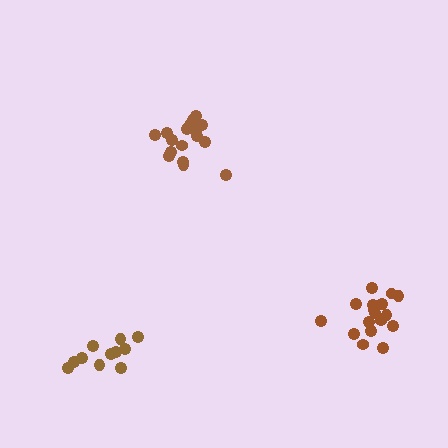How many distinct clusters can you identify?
There are 3 distinct clusters.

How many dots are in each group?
Group 1: 17 dots, Group 2: 11 dots, Group 3: 17 dots (45 total).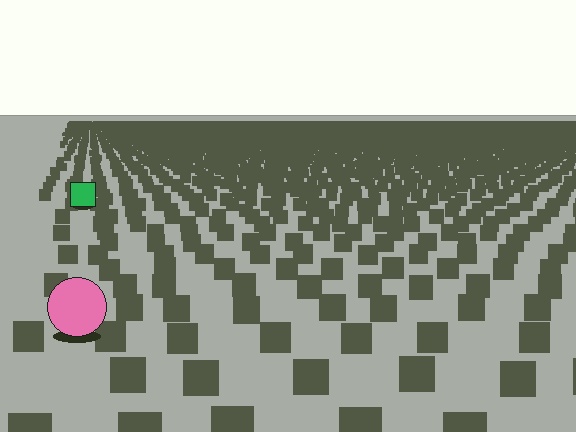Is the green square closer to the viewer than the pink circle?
No. The pink circle is closer — you can tell from the texture gradient: the ground texture is coarser near it.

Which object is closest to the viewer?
The pink circle is closest. The texture marks near it are larger and more spread out.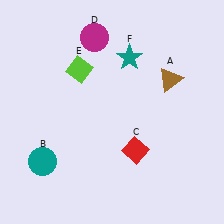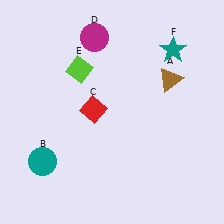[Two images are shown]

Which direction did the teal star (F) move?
The teal star (F) moved right.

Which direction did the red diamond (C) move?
The red diamond (C) moved left.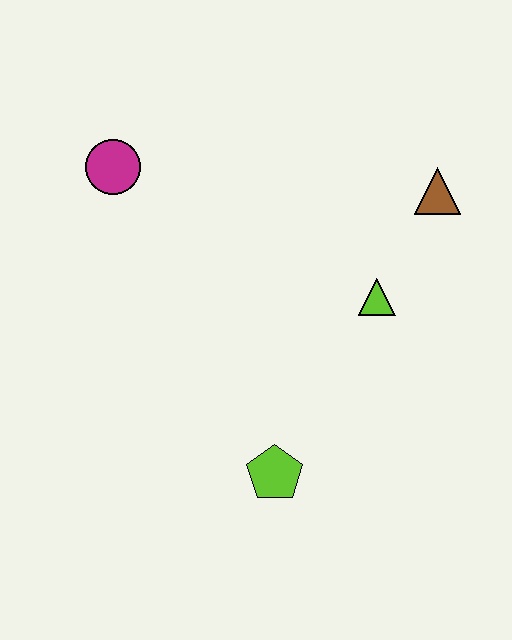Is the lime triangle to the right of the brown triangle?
No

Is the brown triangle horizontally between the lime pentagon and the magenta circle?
No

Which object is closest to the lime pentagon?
The lime triangle is closest to the lime pentagon.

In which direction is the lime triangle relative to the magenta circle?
The lime triangle is to the right of the magenta circle.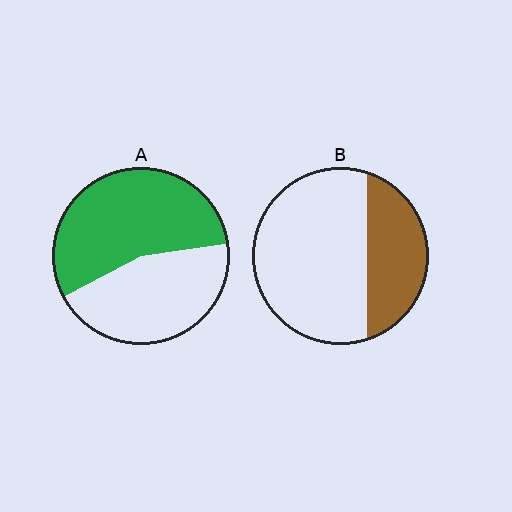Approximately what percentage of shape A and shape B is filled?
A is approximately 55% and B is approximately 30%.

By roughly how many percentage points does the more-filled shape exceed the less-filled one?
By roughly 25 percentage points (A over B).